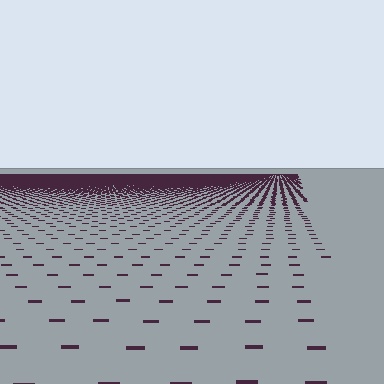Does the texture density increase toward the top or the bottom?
Density increases toward the top.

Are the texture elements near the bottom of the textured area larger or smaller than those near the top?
Larger. Near the bottom, elements are closer to the viewer and appear at a bigger on-screen size.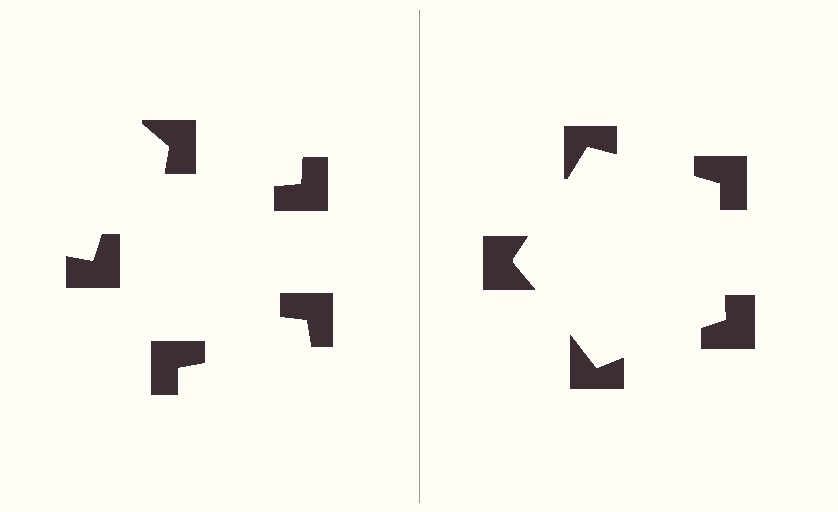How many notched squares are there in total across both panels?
10 — 5 on each side.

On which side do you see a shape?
An illusory pentagon appears on the right side. On the left side the wedge cuts are rotated, so no coherent shape forms.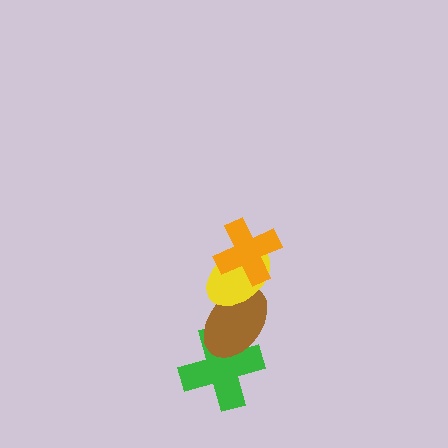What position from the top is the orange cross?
The orange cross is 1st from the top.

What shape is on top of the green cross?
The brown ellipse is on top of the green cross.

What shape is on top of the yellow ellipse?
The orange cross is on top of the yellow ellipse.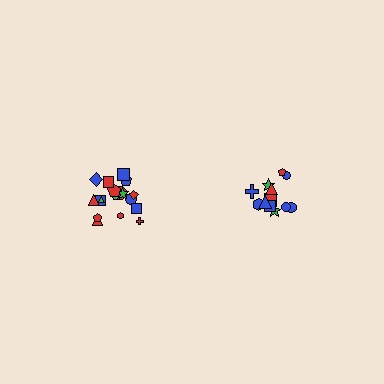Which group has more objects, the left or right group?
The left group.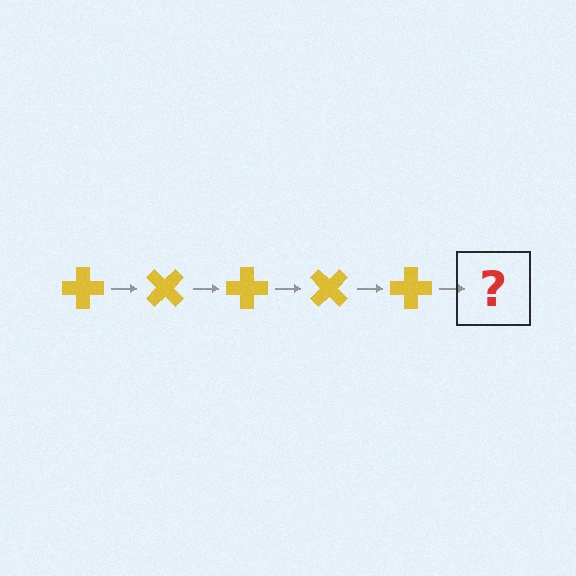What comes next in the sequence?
The next element should be a yellow cross rotated 225 degrees.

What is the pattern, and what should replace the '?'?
The pattern is that the cross rotates 45 degrees each step. The '?' should be a yellow cross rotated 225 degrees.